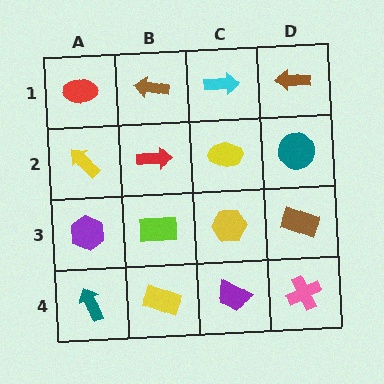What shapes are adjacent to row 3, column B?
A red arrow (row 2, column B), a yellow rectangle (row 4, column B), a purple hexagon (row 3, column A), a yellow hexagon (row 3, column C).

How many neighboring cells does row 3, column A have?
3.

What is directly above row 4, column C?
A yellow hexagon.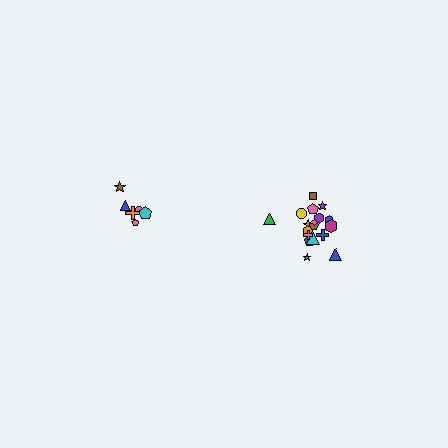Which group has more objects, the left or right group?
The right group.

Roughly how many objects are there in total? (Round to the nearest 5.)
Roughly 25 objects in total.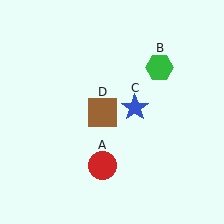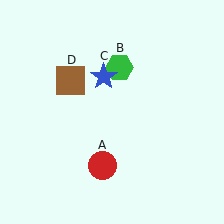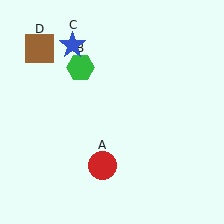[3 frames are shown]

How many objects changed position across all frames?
3 objects changed position: green hexagon (object B), blue star (object C), brown square (object D).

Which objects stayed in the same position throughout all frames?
Red circle (object A) remained stationary.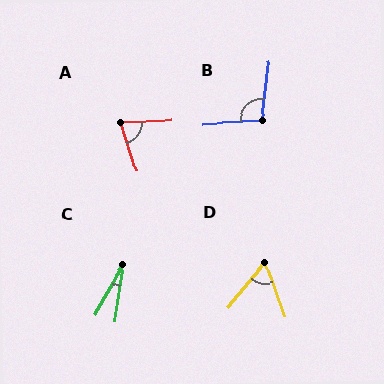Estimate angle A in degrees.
Approximately 75 degrees.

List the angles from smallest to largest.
C (22°), D (59°), A (75°), B (101°).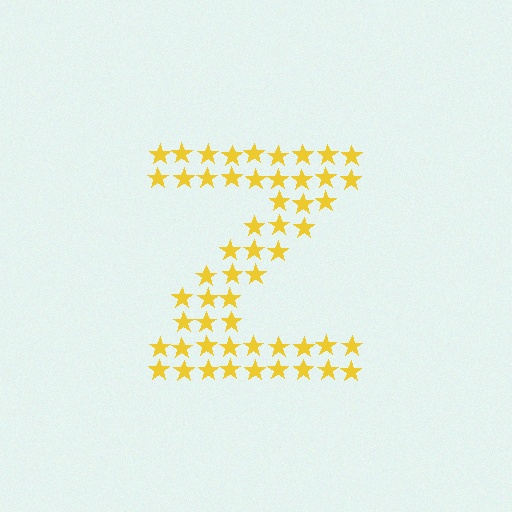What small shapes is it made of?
It is made of small stars.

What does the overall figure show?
The overall figure shows the letter Z.